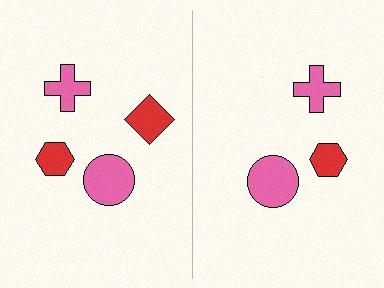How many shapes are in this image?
There are 7 shapes in this image.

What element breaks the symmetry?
A red diamond is missing from the right side.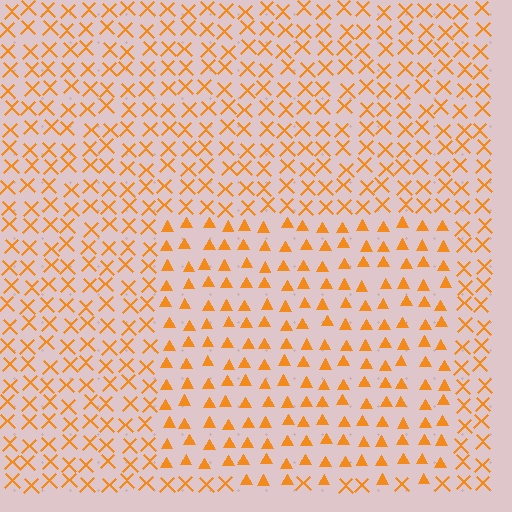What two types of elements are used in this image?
The image uses triangles inside the rectangle region and X marks outside it.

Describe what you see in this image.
The image is filled with small orange elements arranged in a uniform grid. A rectangle-shaped region contains triangles, while the surrounding area contains X marks. The boundary is defined purely by the change in element shape.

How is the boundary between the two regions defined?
The boundary is defined by a change in element shape: triangles inside vs. X marks outside. All elements share the same color and spacing.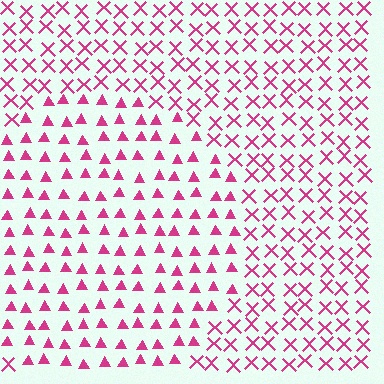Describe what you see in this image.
The image is filled with small magenta elements arranged in a uniform grid. A circle-shaped region contains triangles, while the surrounding area contains X marks. The boundary is defined purely by the change in element shape.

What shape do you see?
I see a circle.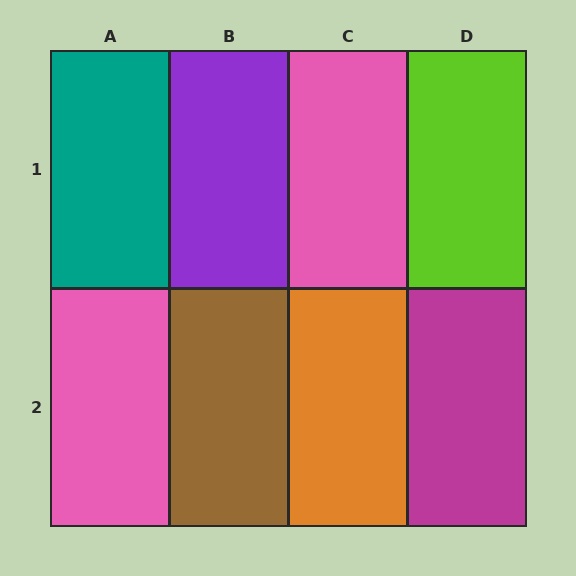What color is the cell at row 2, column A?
Pink.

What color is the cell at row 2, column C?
Orange.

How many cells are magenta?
1 cell is magenta.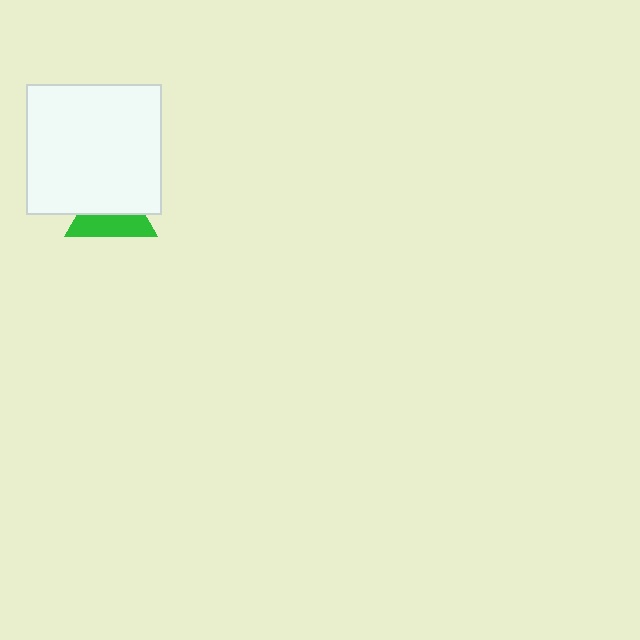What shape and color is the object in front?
The object in front is a white rectangle.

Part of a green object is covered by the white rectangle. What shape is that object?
It is a triangle.